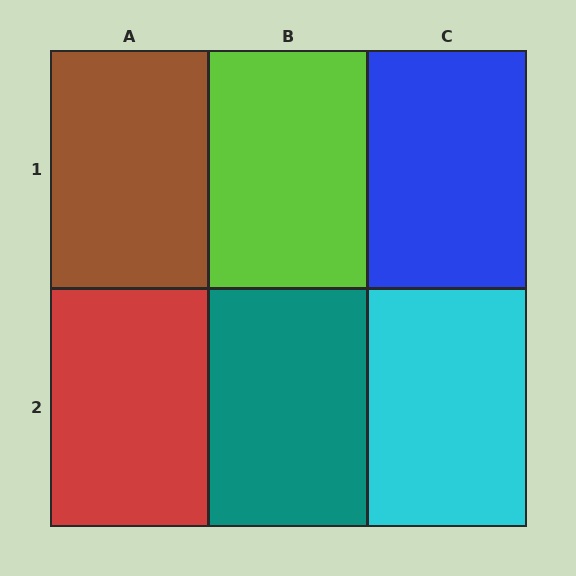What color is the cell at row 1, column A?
Brown.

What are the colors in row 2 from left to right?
Red, teal, cyan.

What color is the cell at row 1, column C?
Blue.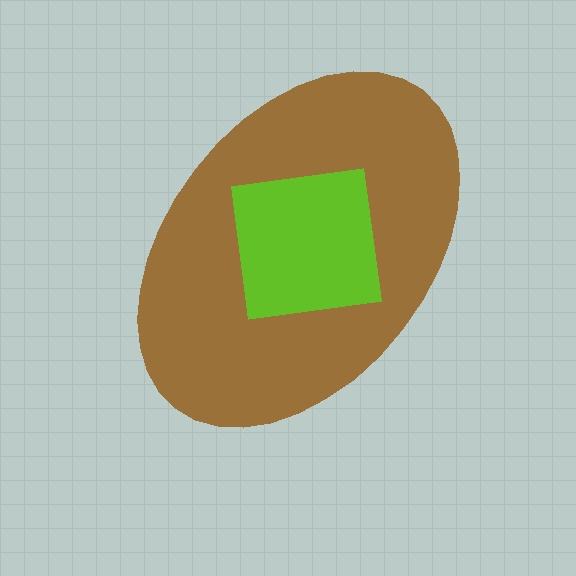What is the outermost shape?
The brown ellipse.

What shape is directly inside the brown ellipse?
The lime square.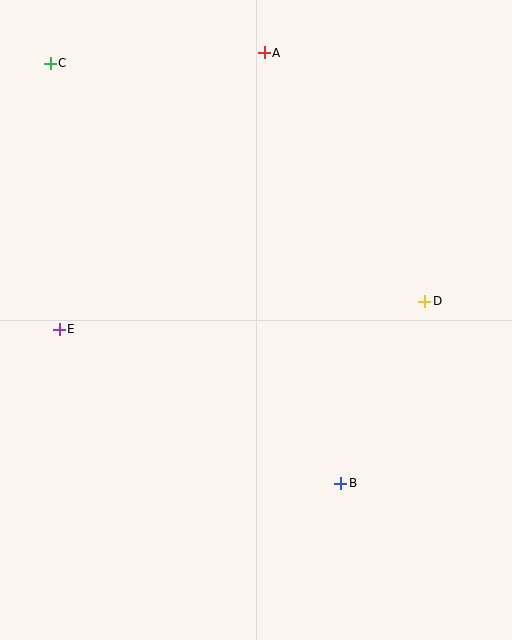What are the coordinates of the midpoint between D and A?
The midpoint between D and A is at (345, 177).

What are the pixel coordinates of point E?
Point E is at (59, 329).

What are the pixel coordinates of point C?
Point C is at (50, 63).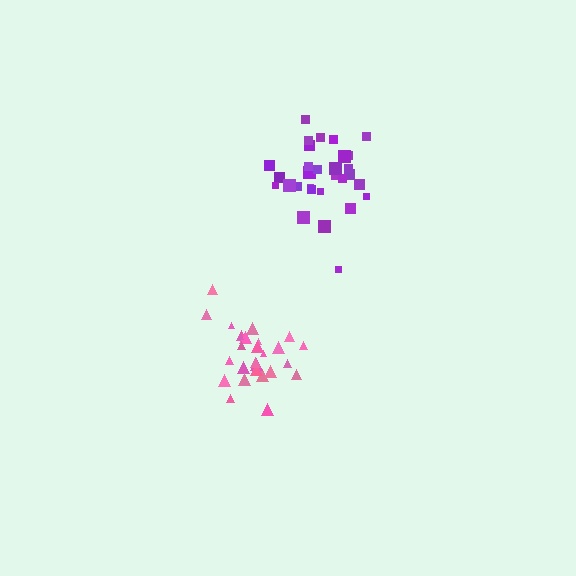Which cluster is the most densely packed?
Pink.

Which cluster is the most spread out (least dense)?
Purple.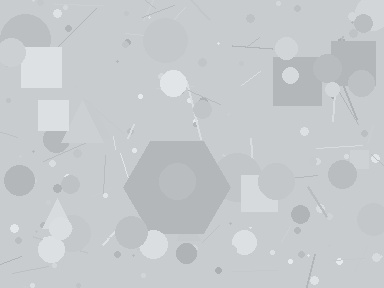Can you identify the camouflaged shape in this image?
The camouflaged shape is a hexagon.